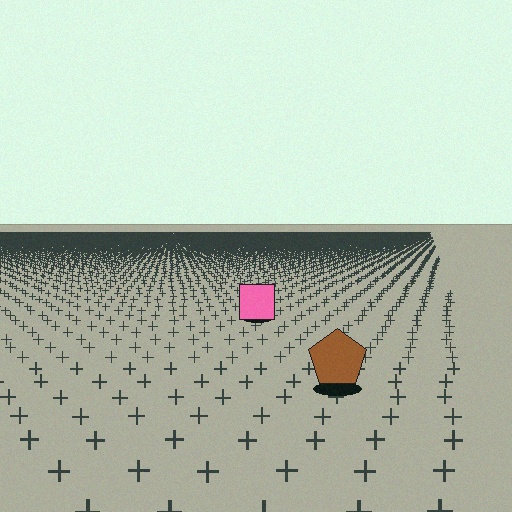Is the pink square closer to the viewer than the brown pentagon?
No. The brown pentagon is closer — you can tell from the texture gradient: the ground texture is coarser near it.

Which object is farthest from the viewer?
The pink square is farthest from the viewer. It appears smaller and the ground texture around it is denser.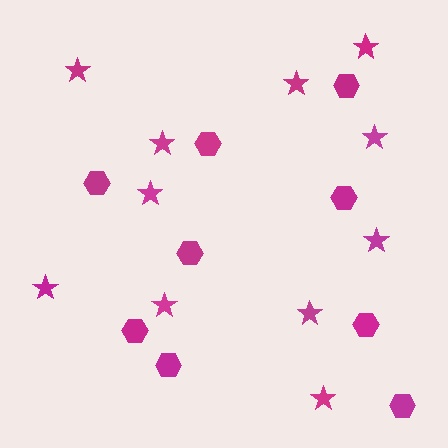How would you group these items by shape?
There are 2 groups: one group of stars (11) and one group of hexagons (9).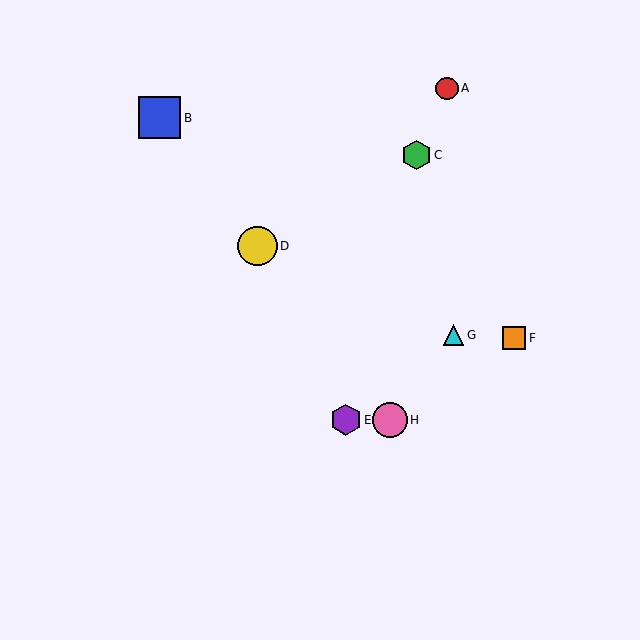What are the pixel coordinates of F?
Object F is at (514, 338).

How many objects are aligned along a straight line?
3 objects (B, D, H) are aligned along a straight line.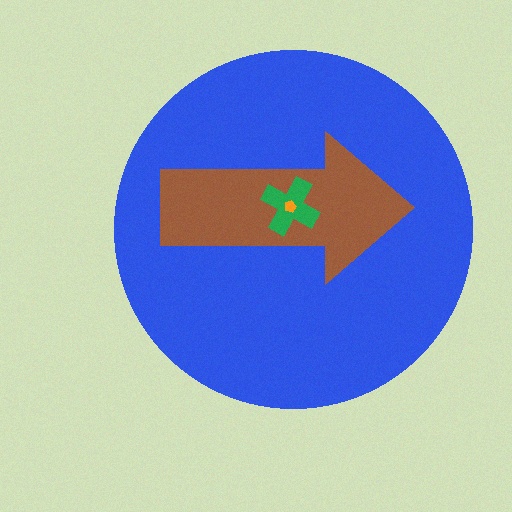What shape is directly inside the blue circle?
The brown arrow.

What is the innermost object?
The orange pentagon.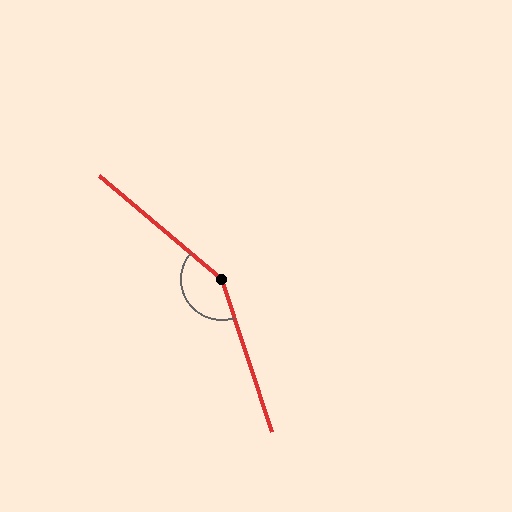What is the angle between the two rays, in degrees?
Approximately 148 degrees.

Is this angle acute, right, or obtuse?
It is obtuse.